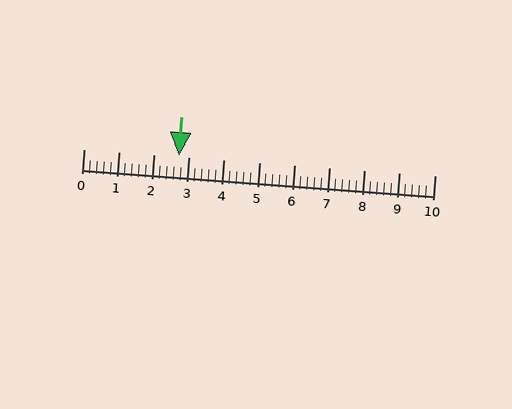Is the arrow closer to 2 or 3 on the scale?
The arrow is closer to 3.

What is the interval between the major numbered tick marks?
The major tick marks are spaced 1 units apart.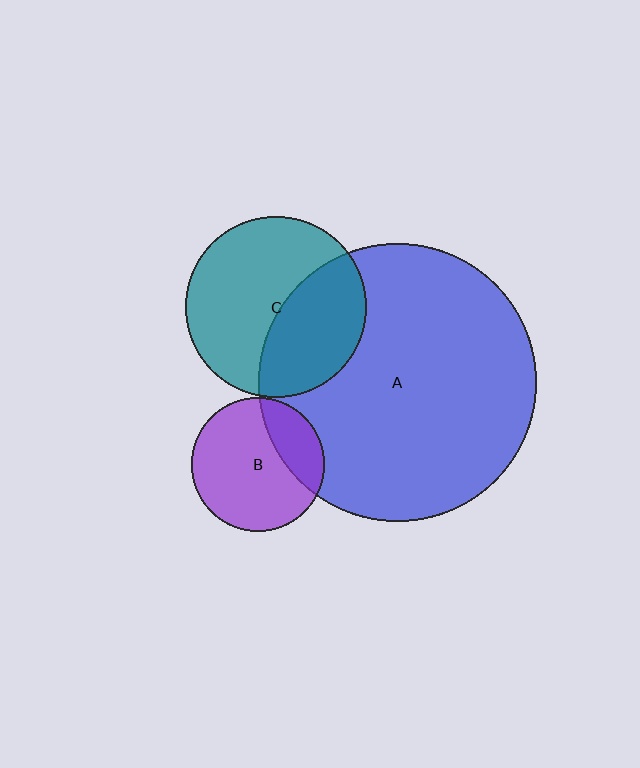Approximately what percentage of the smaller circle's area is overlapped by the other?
Approximately 40%.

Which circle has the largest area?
Circle A (blue).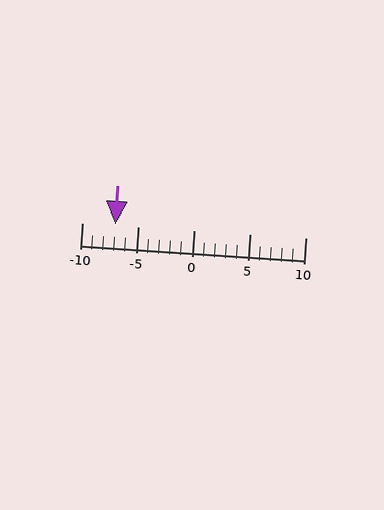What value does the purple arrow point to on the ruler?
The purple arrow points to approximately -7.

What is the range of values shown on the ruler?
The ruler shows values from -10 to 10.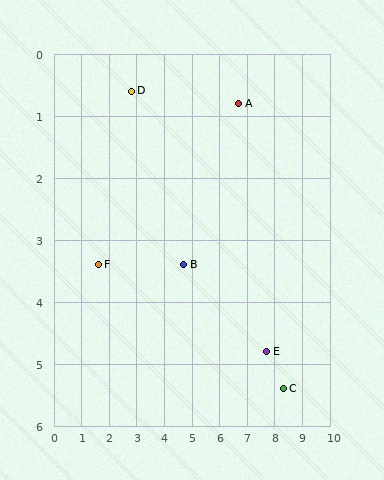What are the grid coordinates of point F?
Point F is at approximately (1.6, 3.4).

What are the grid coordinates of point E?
Point E is at approximately (7.7, 4.8).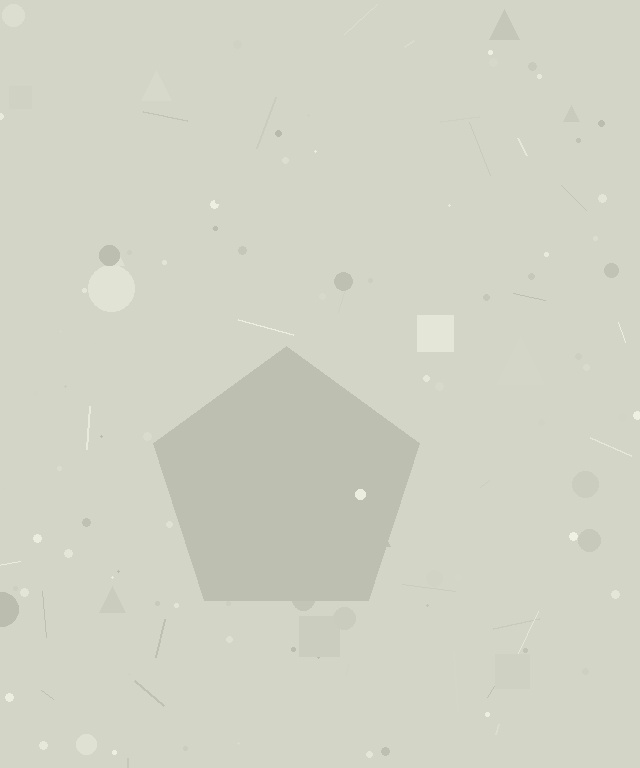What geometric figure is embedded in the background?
A pentagon is embedded in the background.